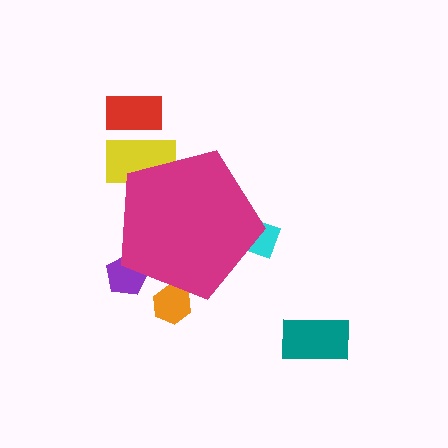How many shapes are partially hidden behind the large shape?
4 shapes are partially hidden.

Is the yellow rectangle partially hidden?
Yes, the yellow rectangle is partially hidden behind the magenta pentagon.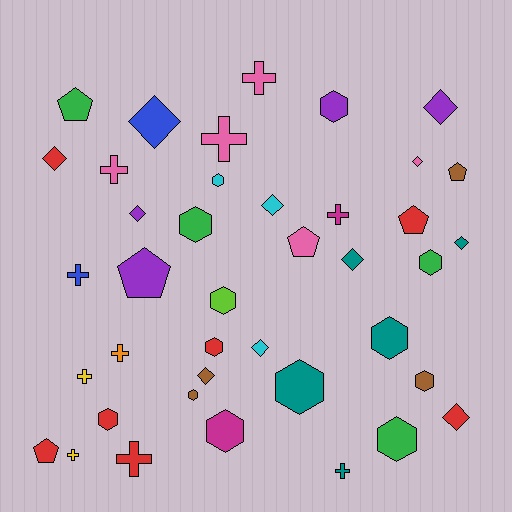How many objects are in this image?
There are 40 objects.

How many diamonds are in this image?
There are 11 diamonds.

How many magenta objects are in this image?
There are 2 magenta objects.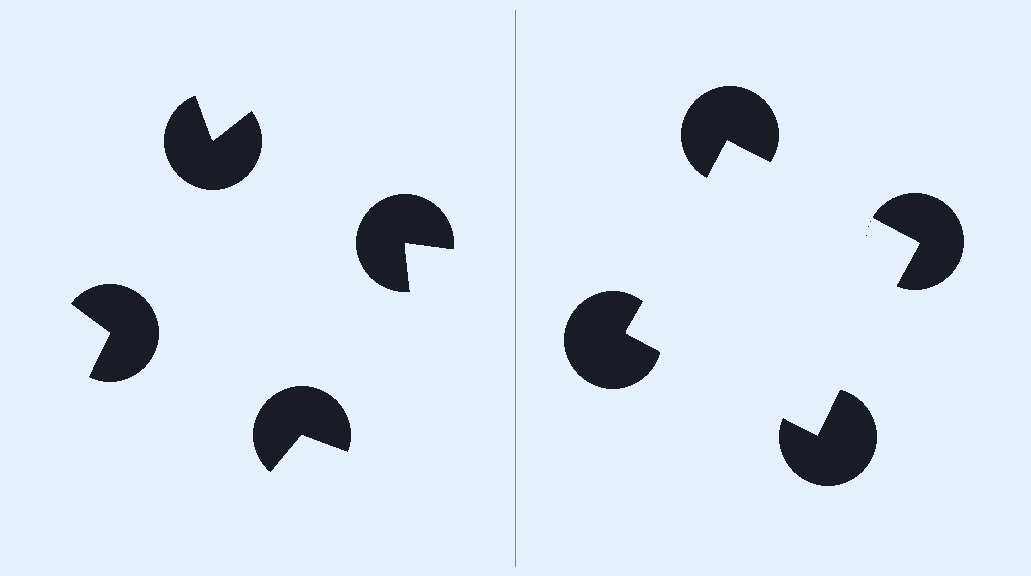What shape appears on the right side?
An illusory square.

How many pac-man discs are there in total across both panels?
8 — 4 on each side.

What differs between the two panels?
The pac-man discs are positioned identically on both sides; only the wedge orientations differ. On the right they align to a square; on the left they are misaligned.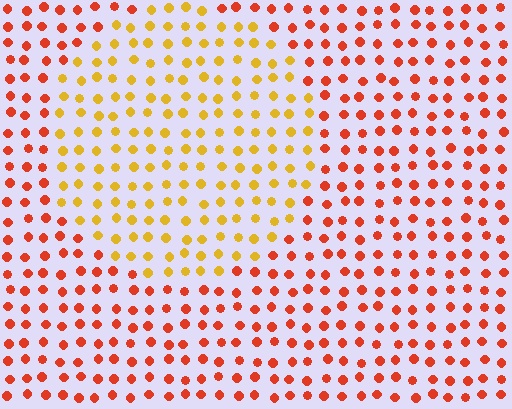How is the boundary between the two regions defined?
The boundary is defined purely by a slight shift in hue (about 40 degrees). Spacing, size, and orientation are identical on both sides.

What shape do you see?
I see a circle.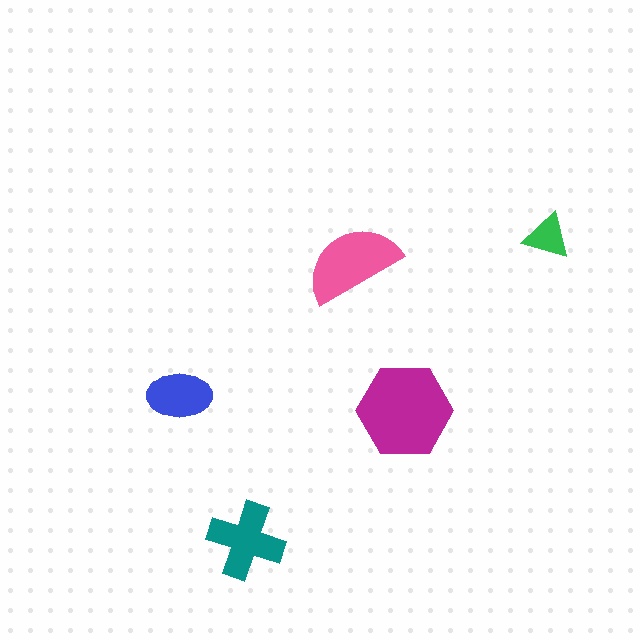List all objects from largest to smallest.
The magenta hexagon, the pink semicircle, the teal cross, the blue ellipse, the green triangle.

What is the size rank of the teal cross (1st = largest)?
3rd.